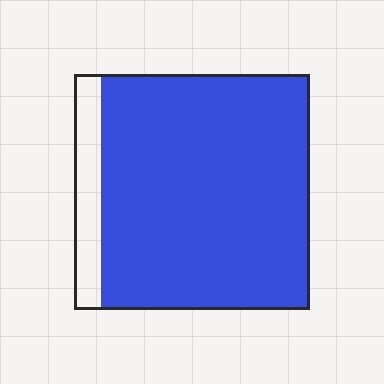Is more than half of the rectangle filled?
Yes.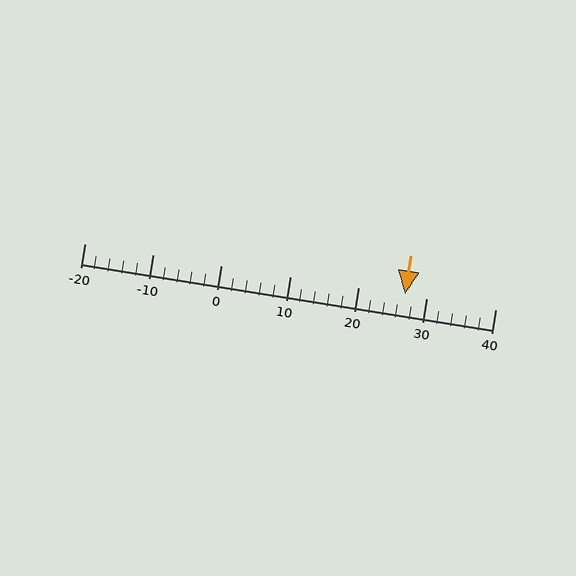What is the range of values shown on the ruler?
The ruler shows values from -20 to 40.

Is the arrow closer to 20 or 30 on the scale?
The arrow is closer to 30.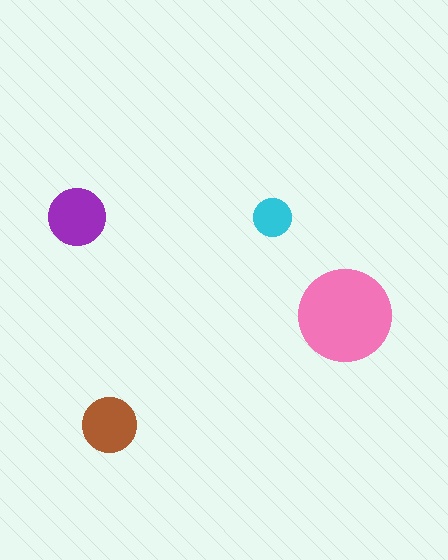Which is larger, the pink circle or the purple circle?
The pink one.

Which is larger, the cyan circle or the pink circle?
The pink one.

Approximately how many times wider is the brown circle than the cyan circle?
About 1.5 times wider.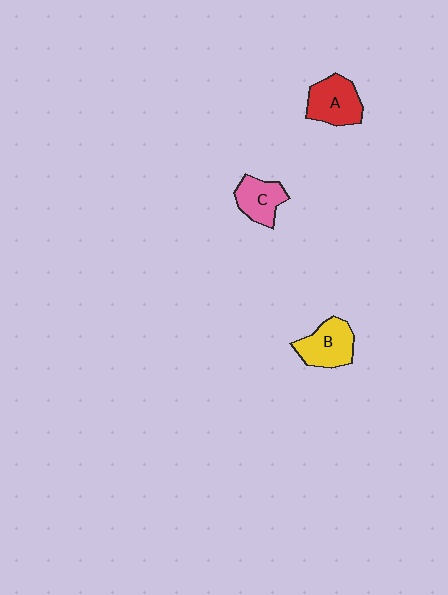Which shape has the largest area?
Shape A (red).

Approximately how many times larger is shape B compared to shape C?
Approximately 1.2 times.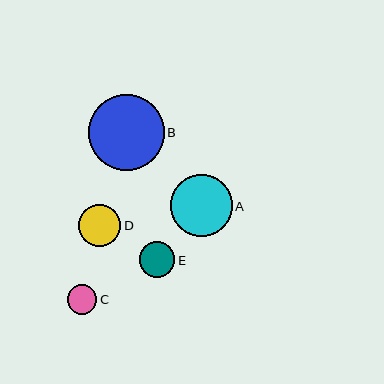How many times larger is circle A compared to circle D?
Circle A is approximately 1.5 times the size of circle D.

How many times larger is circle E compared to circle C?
Circle E is approximately 1.2 times the size of circle C.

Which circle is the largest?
Circle B is the largest with a size of approximately 76 pixels.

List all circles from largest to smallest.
From largest to smallest: B, A, D, E, C.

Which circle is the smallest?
Circle C is the smallest with a size of approximately 29 pixels.